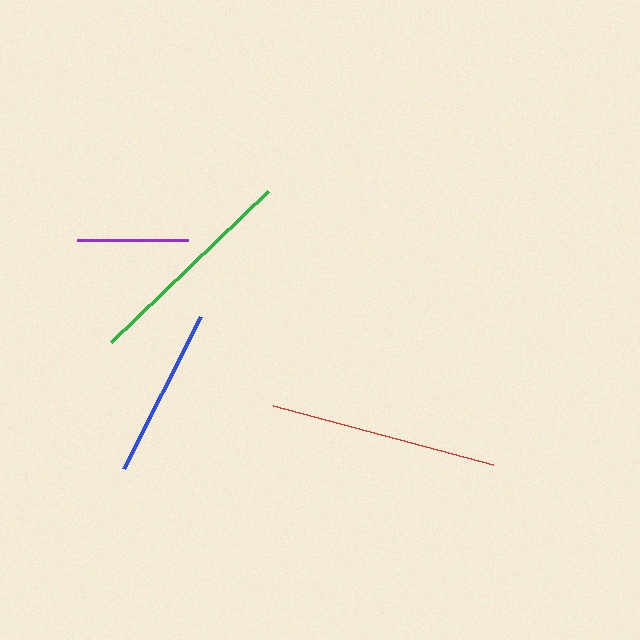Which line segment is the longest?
The red line is the longest at approximately 227 pixels.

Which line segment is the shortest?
The purple line is the shortest at approximately 111 pixels.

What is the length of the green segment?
The green segment is approximately 219 pixels long.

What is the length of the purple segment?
The purple segment is approximately 111 pixels long.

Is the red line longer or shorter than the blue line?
The red line is longer than the blue line.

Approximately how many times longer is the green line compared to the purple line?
The green line is approximately 2.0 times the length of the purple line.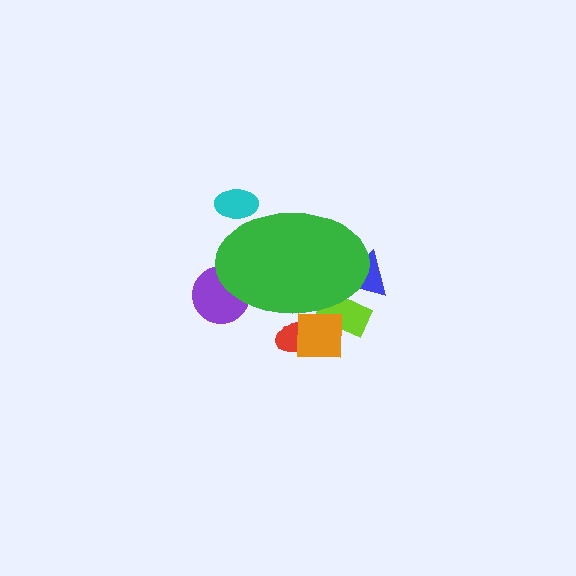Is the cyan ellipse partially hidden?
Yes, the cyan ellipse is partially hidden behind the green ellipse.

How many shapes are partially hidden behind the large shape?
6 shapes are partially hidden.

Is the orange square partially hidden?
Yes, the orange square is partially hidden behind the green ellipse.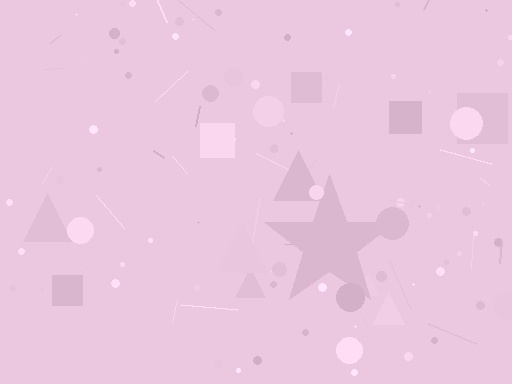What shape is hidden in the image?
A star is hidden in the image.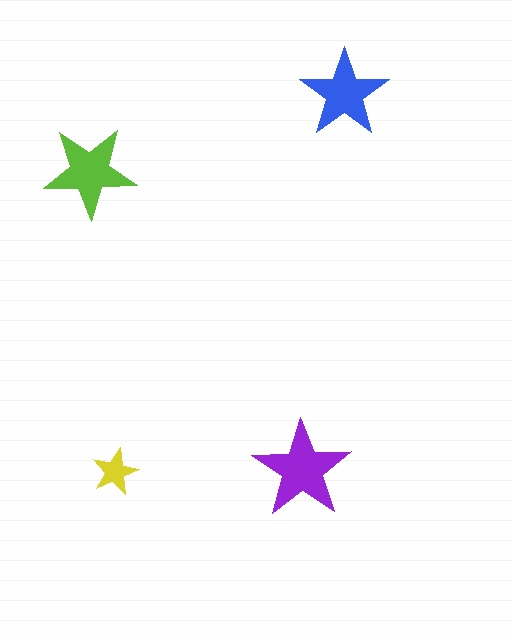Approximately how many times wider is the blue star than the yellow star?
About 2 times wider.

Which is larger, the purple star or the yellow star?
The purple one.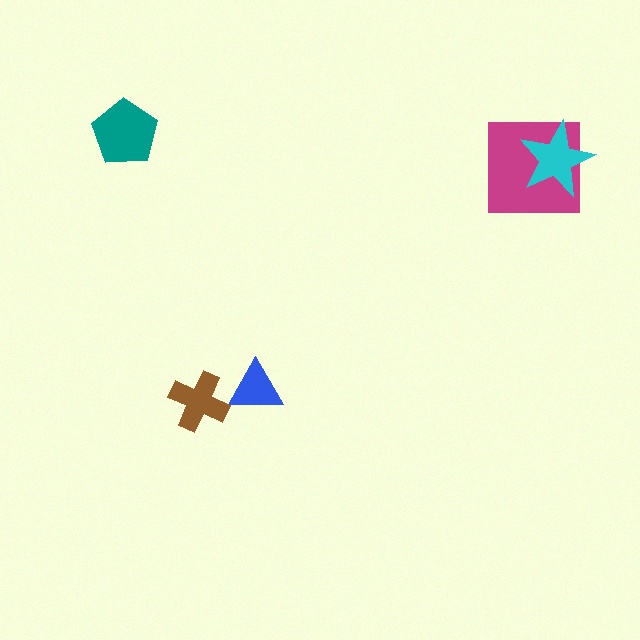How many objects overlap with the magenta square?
1 object overlaps with the magenta square.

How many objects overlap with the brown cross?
0 objects overlap with the brown cross.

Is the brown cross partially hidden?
No, no other shape covers it.